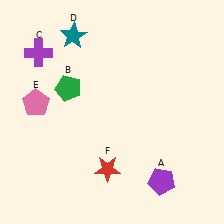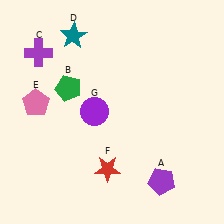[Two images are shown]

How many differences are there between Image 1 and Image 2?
There is 1 difference between the two images.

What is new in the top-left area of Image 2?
A purple circle (G) was added in the top-left area of Image 2.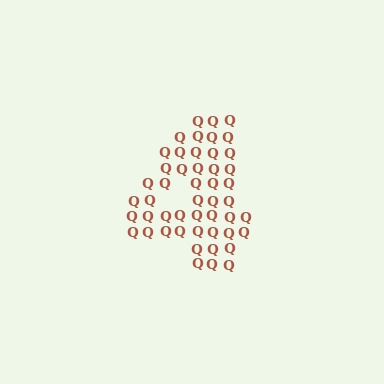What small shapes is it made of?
It is made of small letter Q's.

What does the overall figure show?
The overall figure shows the digit 4.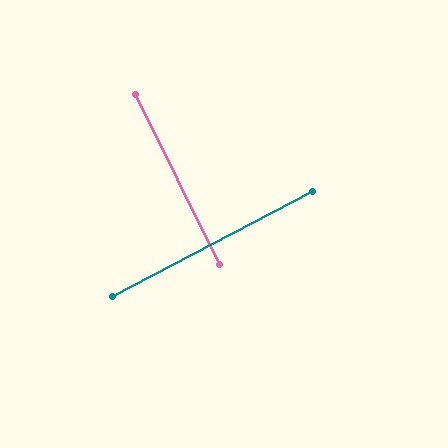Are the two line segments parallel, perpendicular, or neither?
Perpendicular — they meet at approximately 88°.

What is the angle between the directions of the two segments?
Approximately 88 degrees.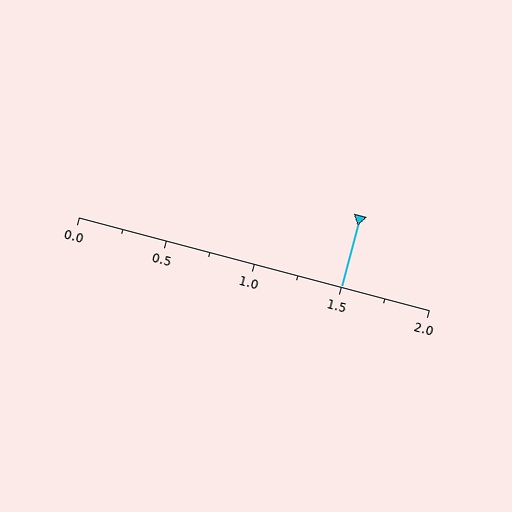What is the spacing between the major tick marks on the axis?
The major ticks are spaced 0.5 apart.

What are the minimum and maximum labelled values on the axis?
The axis runs from 0.0 to 2.0.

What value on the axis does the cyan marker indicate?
The marker indicates approximately 1.5.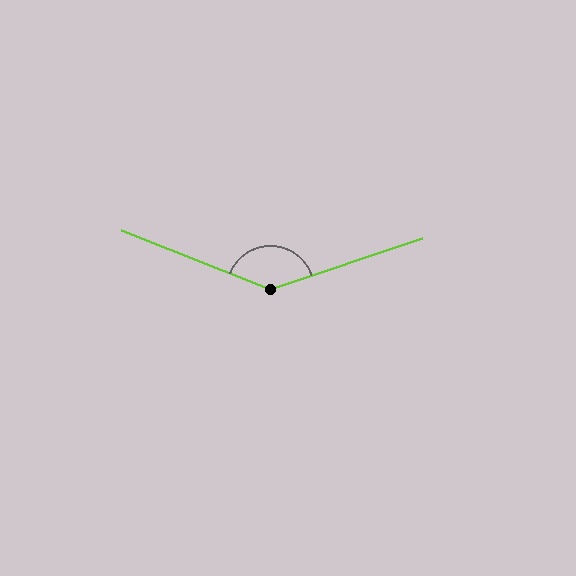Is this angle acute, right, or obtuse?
It is obtuse.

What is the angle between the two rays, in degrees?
Approximately 140 degrees.